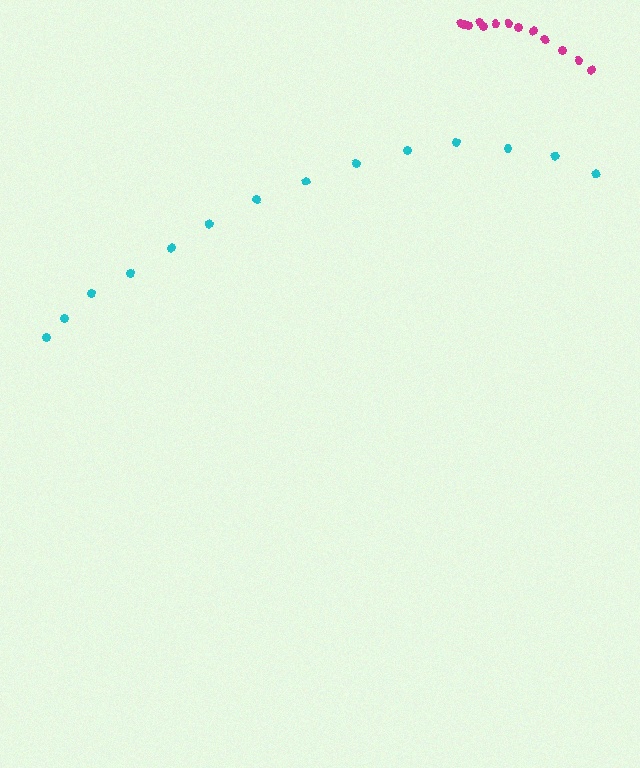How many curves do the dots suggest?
There are 2 distinct paths.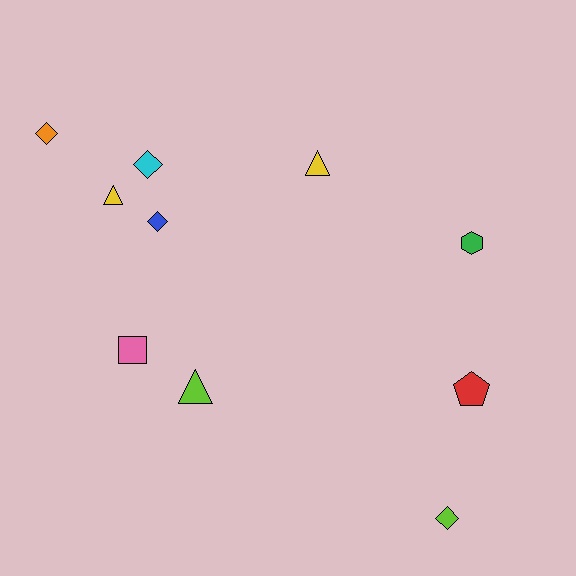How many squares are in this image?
There is 1 square.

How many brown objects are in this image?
There are no brown objects.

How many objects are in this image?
There are 10 objects.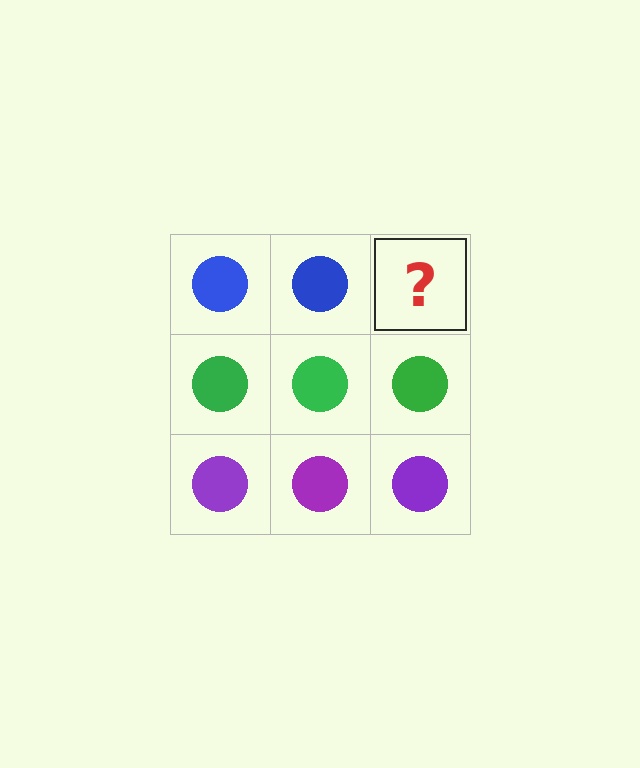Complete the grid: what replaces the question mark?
The question mark should be replaced with a blue circle.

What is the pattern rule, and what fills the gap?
The rule is that each row has a consistent color. The gap should be filled with a blue circle.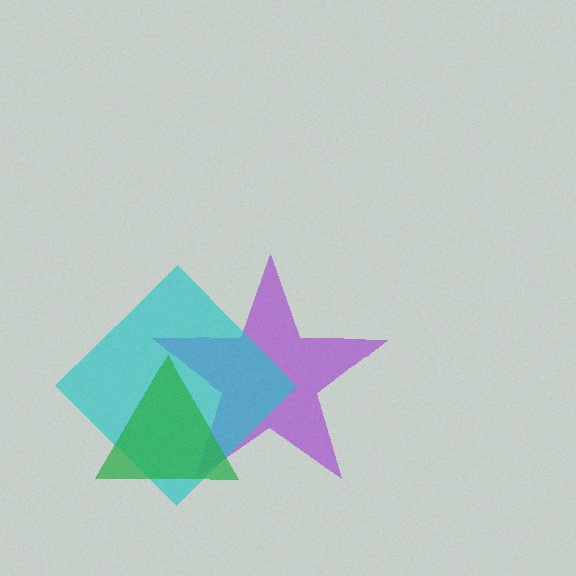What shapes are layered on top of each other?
The layered shapes are: a purple star, a cyan diamond, a green triangle.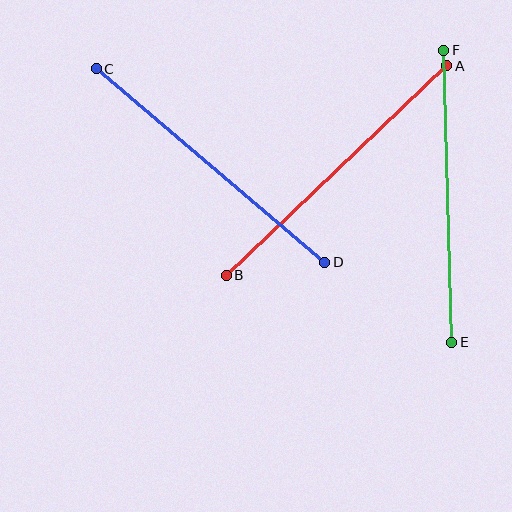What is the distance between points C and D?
The distance is approximately 300 pixels.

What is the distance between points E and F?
The distance is approximately 292 pixels.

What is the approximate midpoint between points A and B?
The midpoint is at approximately (336, 171) pixels.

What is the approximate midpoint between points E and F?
The midpoint is at approximately (448, 196) pixels.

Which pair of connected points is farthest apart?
Points A and B are farthest apart.